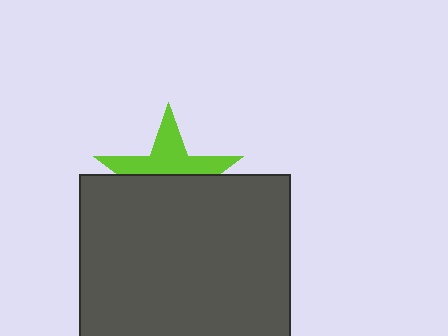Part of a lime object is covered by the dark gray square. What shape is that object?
It is a star.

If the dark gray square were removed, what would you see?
You would see the complete lime star.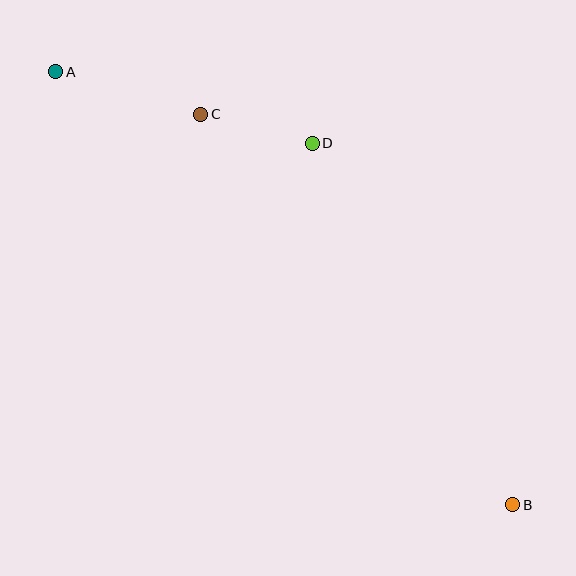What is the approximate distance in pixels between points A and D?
The distance between A and D is approximately 266 pixels.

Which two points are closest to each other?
Points C and D are closest to each other.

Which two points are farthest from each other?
Points A and B are farthest from each other.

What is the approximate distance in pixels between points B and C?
The distance between B and C is approximately 500 pixels.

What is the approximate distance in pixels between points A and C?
The distance between A and C is approximately 151 pixels.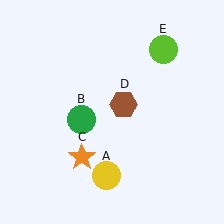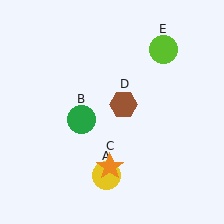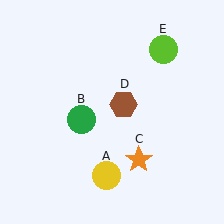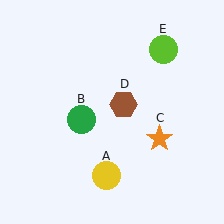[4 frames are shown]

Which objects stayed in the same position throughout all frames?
Yellow circle (object A) and green circle (object B) and brown hexagon (object D) and lime circle (object E) remained stationary.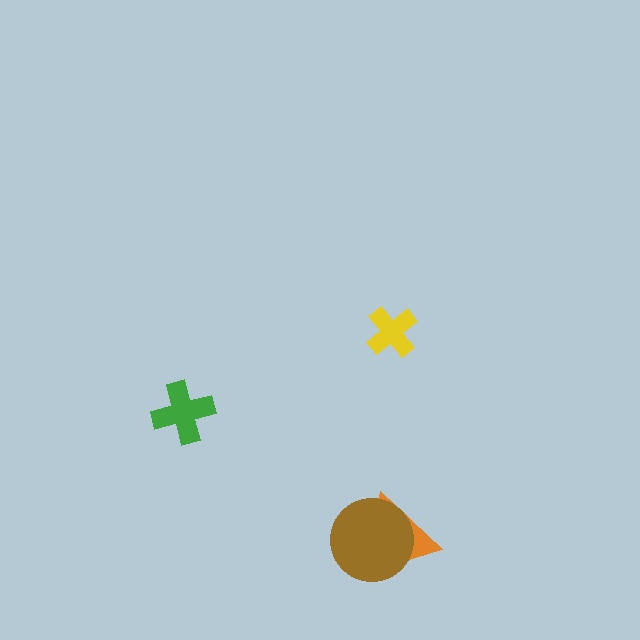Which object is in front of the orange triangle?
The brown circle is in front of the orange triangle.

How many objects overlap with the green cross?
0 objects overlap with the green cross.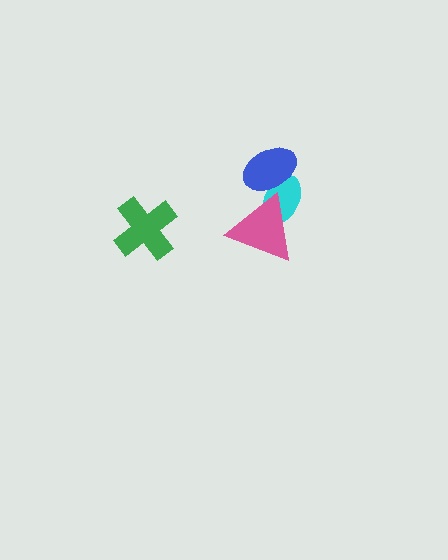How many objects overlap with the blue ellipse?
2 objects overlap with the blue ellipse.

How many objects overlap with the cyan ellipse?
2 objects overlap with the cyan ellipse.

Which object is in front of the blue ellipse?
The pink triangle is in front of the blue ellipse.